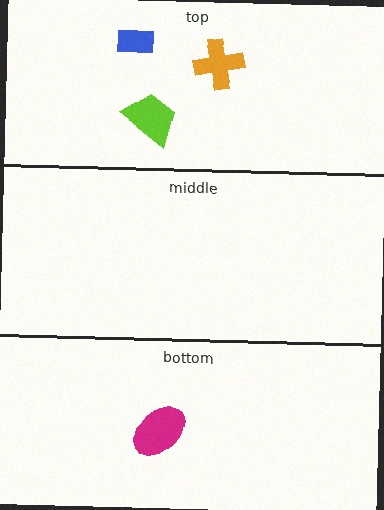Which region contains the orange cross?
The top region.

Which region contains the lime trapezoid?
The top region.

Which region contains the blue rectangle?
The top region.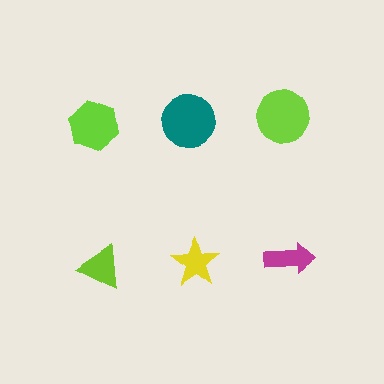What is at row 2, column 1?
A lime triangle.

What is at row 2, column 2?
A yellow star.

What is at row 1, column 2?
A teal circle.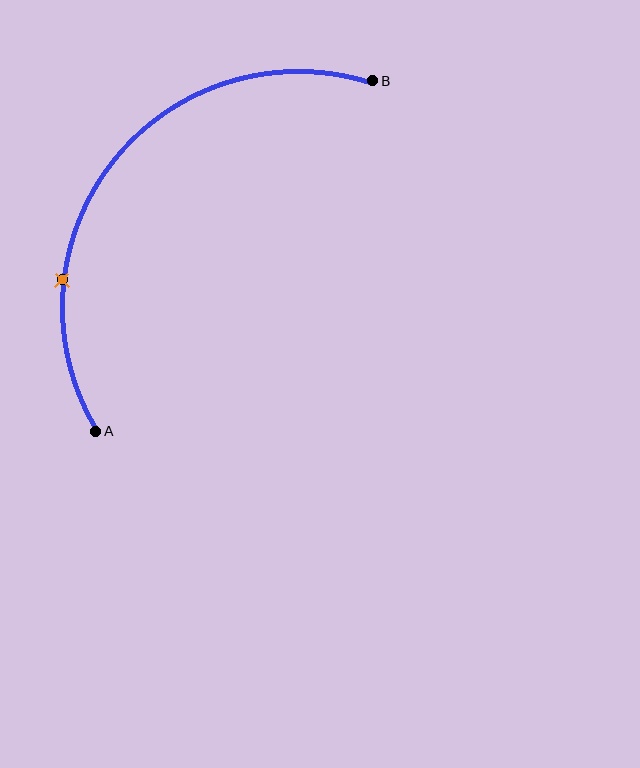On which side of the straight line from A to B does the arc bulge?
The arc bulges above and to the left of the straight line connecting A and B.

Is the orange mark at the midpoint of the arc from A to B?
No. The orange mark lies on the arc but is closer to endpoint A. The arc midpoint would be at the point on the curve equidistant along the arc from both A and B.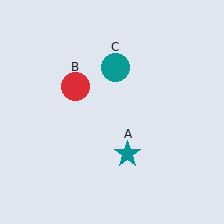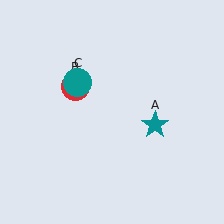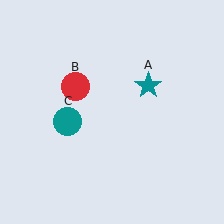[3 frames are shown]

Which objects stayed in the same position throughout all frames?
Red circle (object B) remained stationary.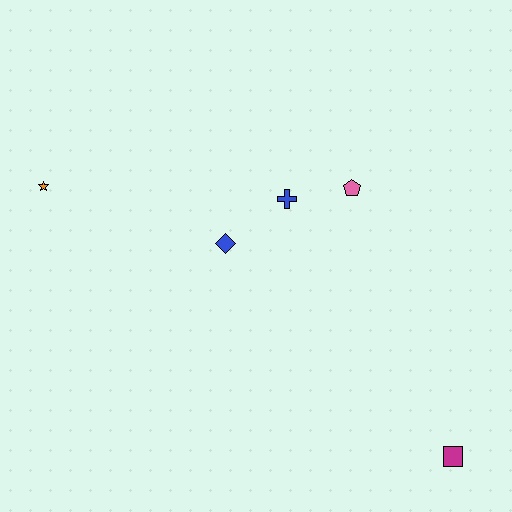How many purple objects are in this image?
There are no purple objects.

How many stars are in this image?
There is 1 star.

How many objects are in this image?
There are 5 objects.